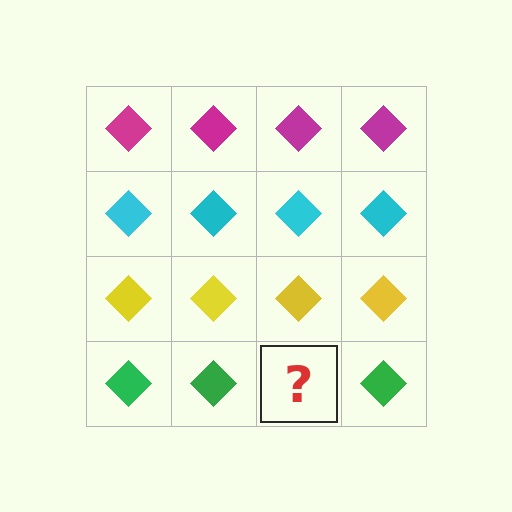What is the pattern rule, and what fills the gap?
The rule is that each row has a consistent color. The gap should be filled with a green diamond.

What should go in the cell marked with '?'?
The missing cell should contain a green diamond.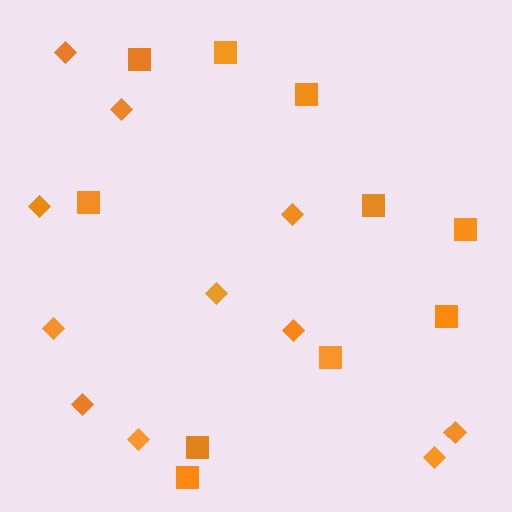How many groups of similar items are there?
There are 2 groups: one group of diamonds (11) and one group of squares (10).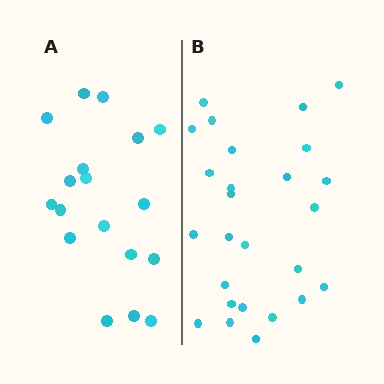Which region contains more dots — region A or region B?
Region B (the right region) has more dots.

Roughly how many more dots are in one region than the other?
Region B has roughly 8 or so more dots than region A.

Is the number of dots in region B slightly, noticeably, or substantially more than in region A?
Region B has noticeably more, but not dramatically so. The ratio is roughly 1.4 to 1.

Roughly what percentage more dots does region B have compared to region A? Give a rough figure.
About 45% more.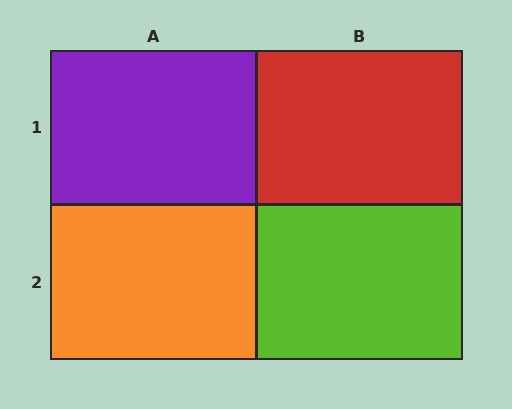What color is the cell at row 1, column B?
Red.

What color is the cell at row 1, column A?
Purple.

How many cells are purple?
1 cell is purple.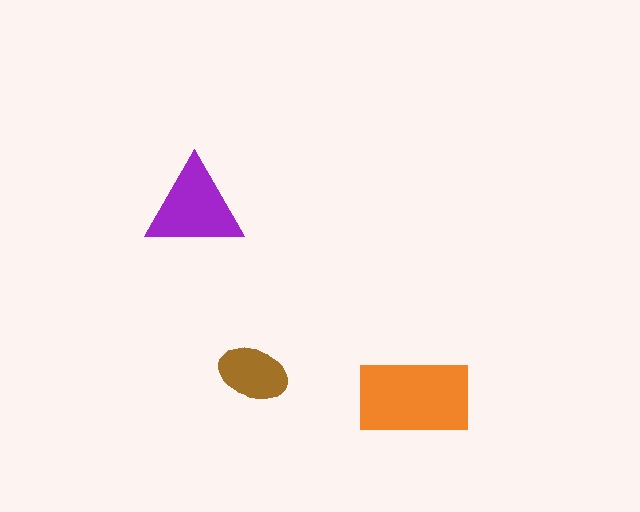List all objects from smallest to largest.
The brown ellipse, the purple triangle, the orange rectangle.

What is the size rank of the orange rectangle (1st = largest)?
1st.